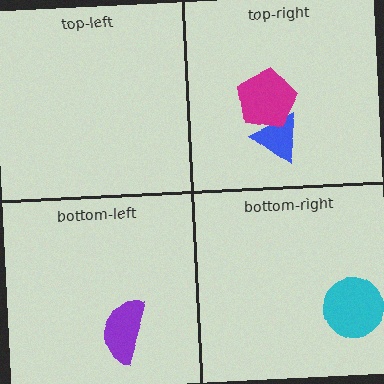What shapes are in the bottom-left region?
The purple semicircle.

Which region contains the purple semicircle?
The bottom-left region.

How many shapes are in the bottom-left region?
1.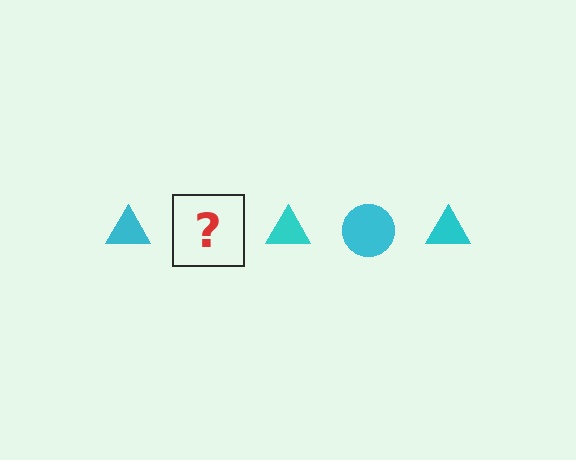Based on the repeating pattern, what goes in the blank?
The blank should be a cyan circle.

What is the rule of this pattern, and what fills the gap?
The rule is that the pattern cycles through triangle, circle shapes in cyan. The gap should be filled with a cyan circle.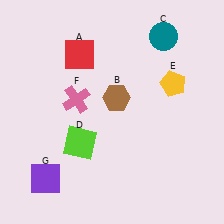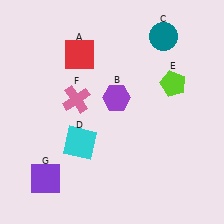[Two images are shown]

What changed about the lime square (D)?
In Image 1, D is lime. In Image 2, it changed to cyan.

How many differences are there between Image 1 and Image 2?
There are 3 differences between the two images.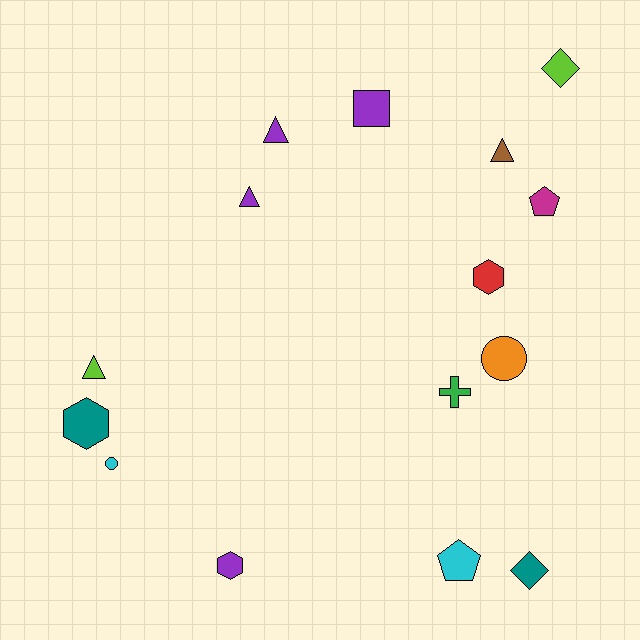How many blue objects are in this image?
There are no blue objects.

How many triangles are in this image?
There are 4 triangles.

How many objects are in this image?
There are 15 objects.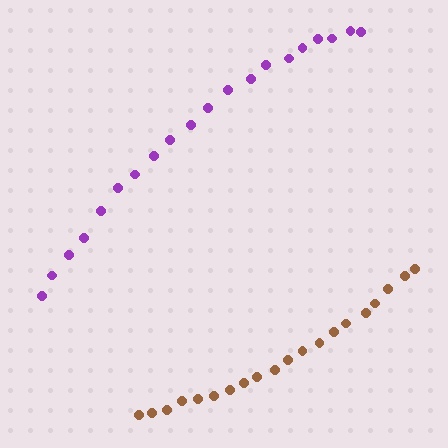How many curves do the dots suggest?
There are 2 distinct paths.